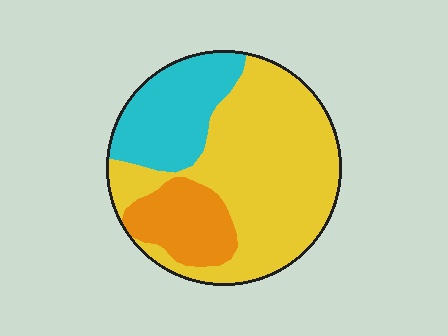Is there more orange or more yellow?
Yellow.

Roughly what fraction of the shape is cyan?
Cyan covers about 25% of the shape.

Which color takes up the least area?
Orange, at roughly 15%.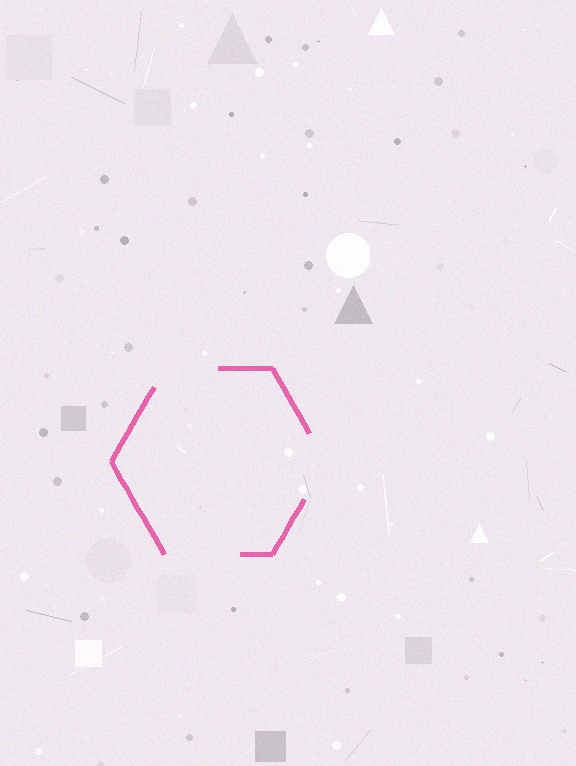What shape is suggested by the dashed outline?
The dashed outline suggests a hexagon.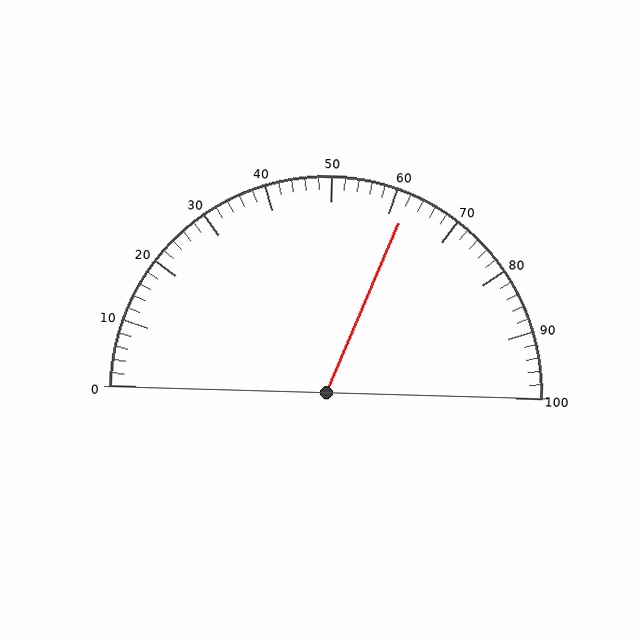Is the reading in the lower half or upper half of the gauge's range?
The reading is in the upper half of the range (0 to 100).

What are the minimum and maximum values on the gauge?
The gauge ranges from 0 to 100.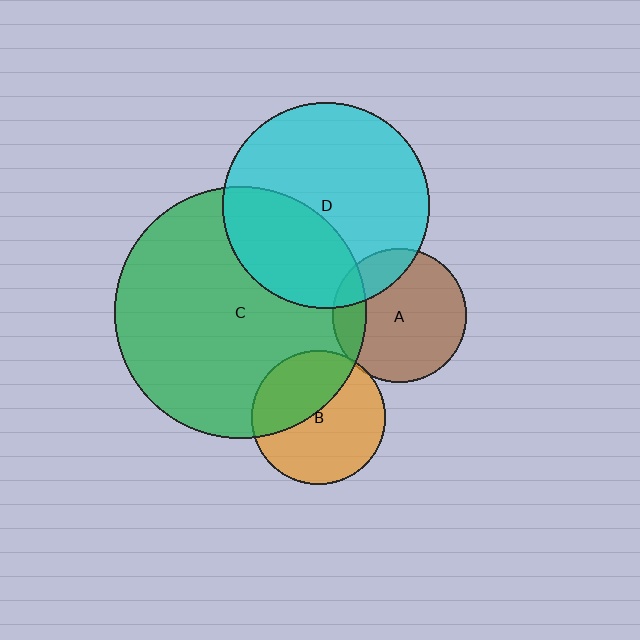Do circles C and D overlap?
Yes.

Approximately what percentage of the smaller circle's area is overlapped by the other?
Approximately 35%.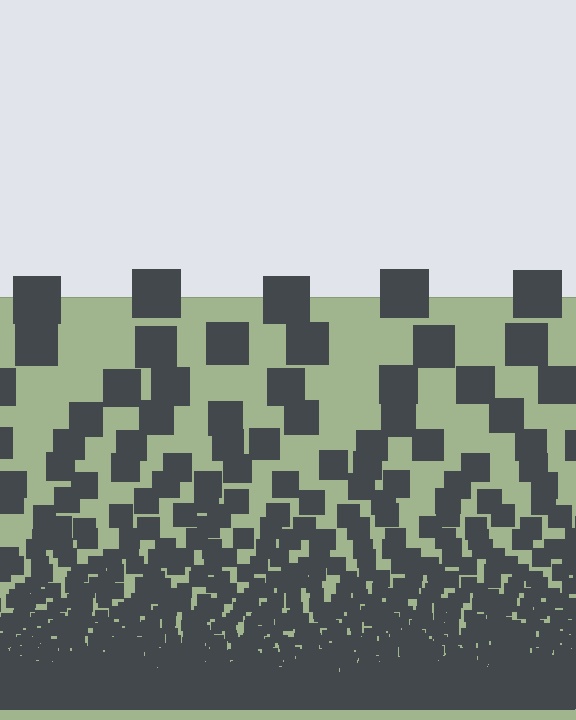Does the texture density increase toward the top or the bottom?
Density increases toward the bottom.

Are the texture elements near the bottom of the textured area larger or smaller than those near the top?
Smaller. The gradient is inverted — elements near the bottom are smaller and denser.